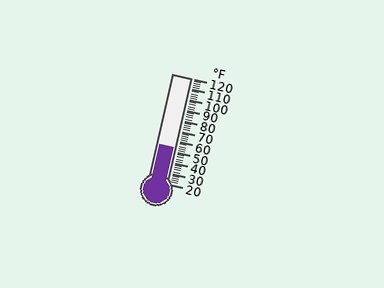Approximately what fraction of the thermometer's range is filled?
The thermometer is filled to approximately 35% of its range.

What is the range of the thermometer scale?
The thermometer scale ranges from 20°F to 120°F.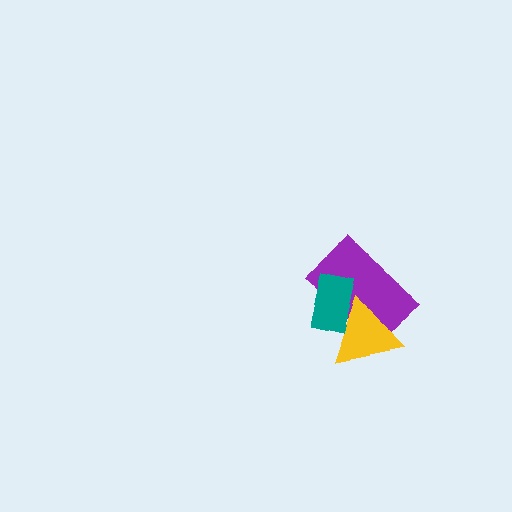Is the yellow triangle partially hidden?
Yes, it is partially covered by another shape.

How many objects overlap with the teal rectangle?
2 objects overlap with the teal rectangle.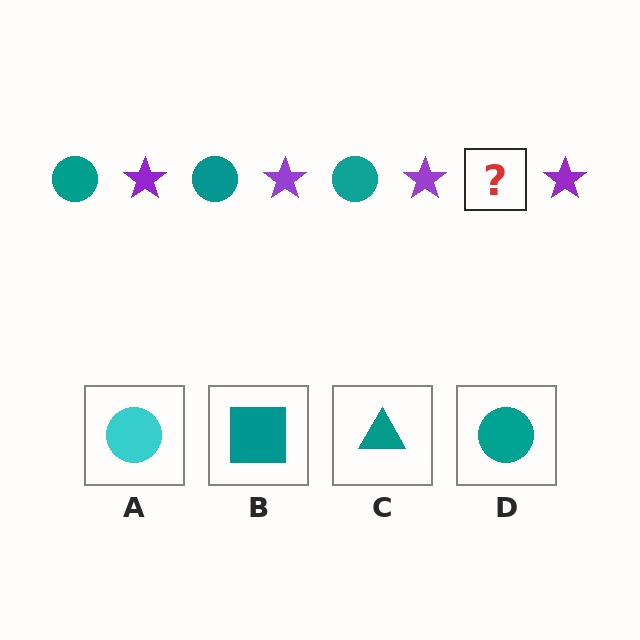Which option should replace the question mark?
Option D.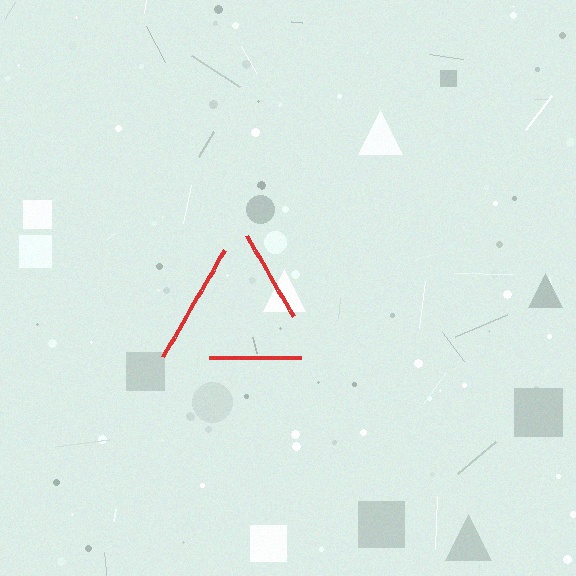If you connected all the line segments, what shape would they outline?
They would outline a triangle.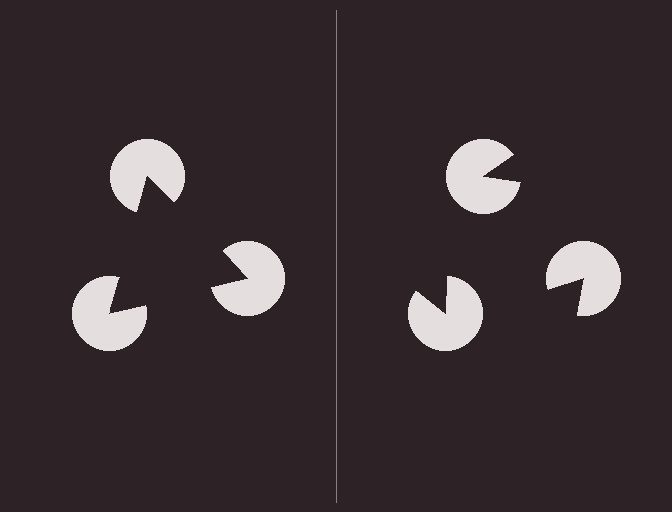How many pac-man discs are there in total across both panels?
6 — 3 on each side.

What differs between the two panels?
The pac-man discs are positioned identically on both sides; only the wedge orientations differ. On the left they align to a triangle; on the right they are misaligned.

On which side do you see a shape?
An illusory triangle appears on the left side. On the right side the wedge cuts are rotated, so no coherent shape forms.